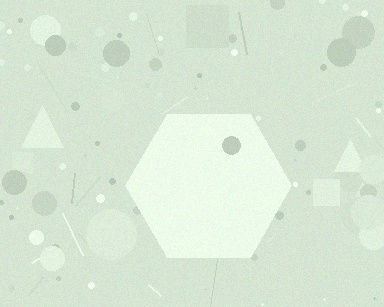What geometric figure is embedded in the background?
A hexagon is embedded in the background.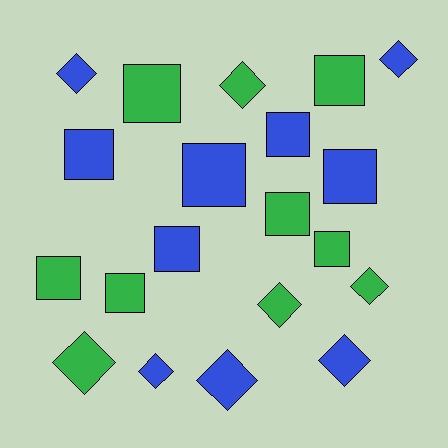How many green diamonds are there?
There are 4 green diamonds.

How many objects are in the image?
There are 20 objects.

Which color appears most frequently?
Green, with 10 objects.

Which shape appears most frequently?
Square, with 11 objects.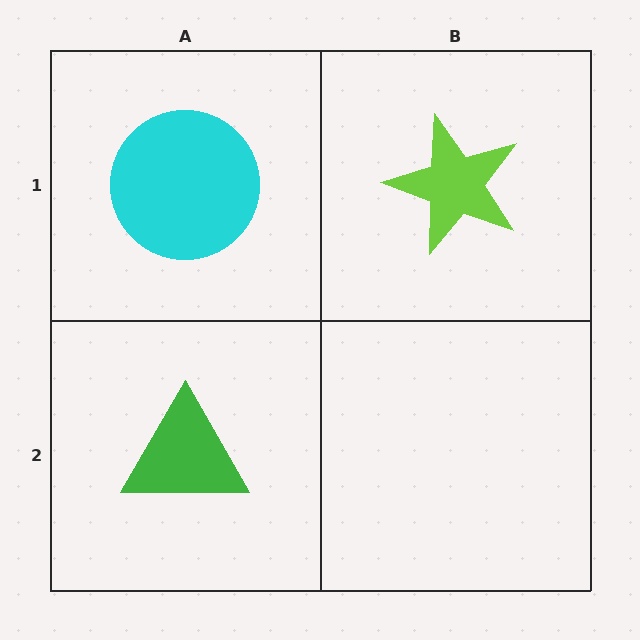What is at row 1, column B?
A lime star.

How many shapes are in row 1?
2 shapes.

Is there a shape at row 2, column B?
No, that cell is empty.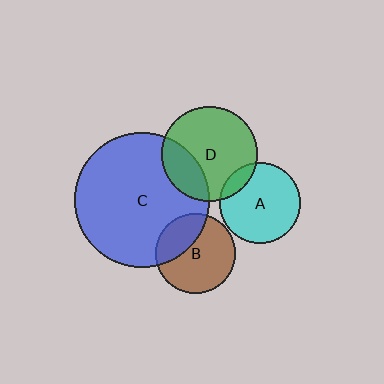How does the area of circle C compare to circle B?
Approximately 2.8 times.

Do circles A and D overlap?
Yes.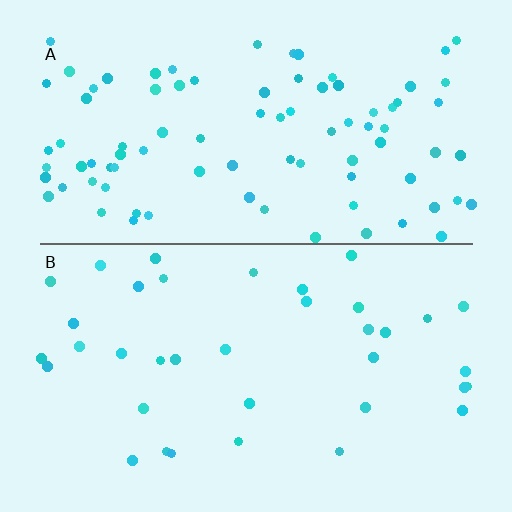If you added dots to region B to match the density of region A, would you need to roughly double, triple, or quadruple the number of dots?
Approximately double.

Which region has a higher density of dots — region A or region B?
A (the top).